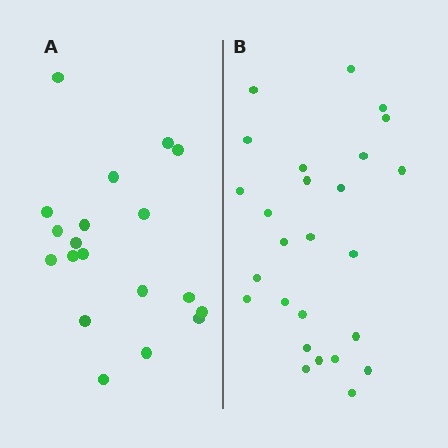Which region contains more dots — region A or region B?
Region B (the right region) has more dots.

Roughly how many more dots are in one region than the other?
Region B has roughly 8 or so more dots than region A.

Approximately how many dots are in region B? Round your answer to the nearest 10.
About 30 dots. (The exact count is 26, which rounds to 30.)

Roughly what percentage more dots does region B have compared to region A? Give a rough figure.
About 35% more.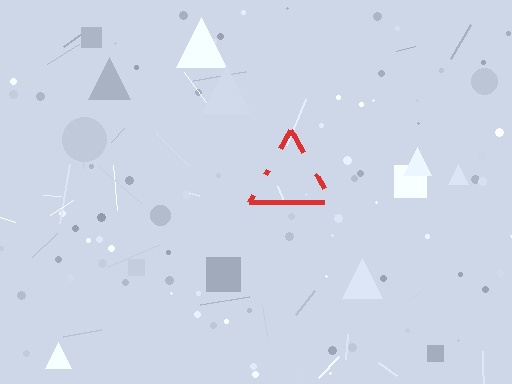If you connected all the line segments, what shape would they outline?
They would outline a triangle.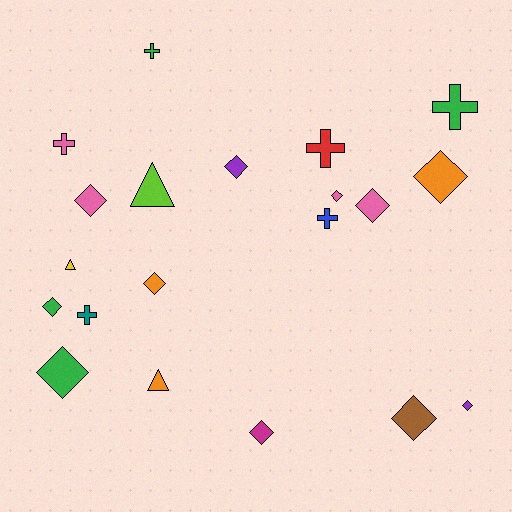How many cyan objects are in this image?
There are no cyan objects.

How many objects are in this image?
There are 20 objects.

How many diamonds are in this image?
There are 11 diamonds.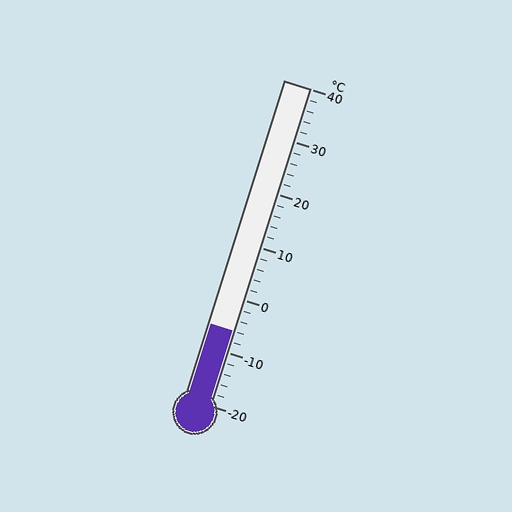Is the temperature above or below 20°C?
The temperature is below 20°C.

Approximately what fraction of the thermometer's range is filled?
The thermometer is filled to approximately 25% of its range.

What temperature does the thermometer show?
The thermometer shows approximately -6°C.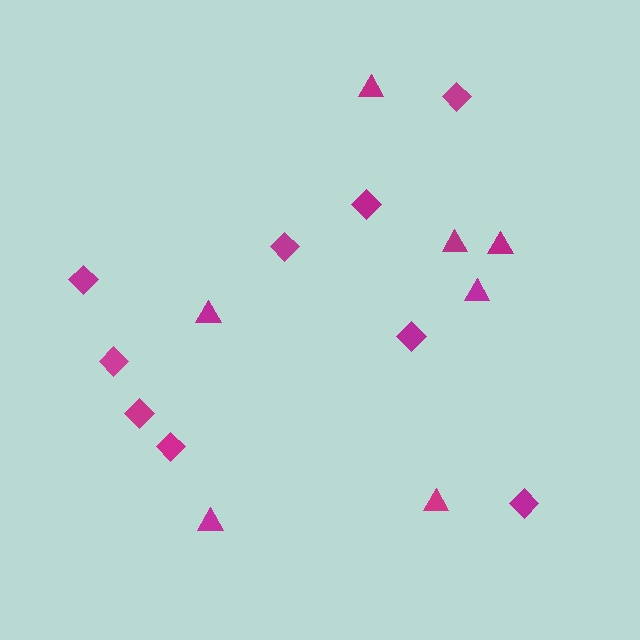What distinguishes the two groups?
There are 2 groups: one group of diamonds (9) and one group of triangles (7).